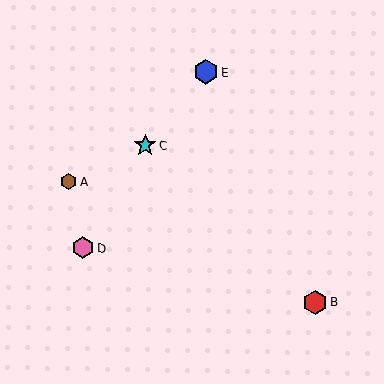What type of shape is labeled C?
Shape C is a cyan star.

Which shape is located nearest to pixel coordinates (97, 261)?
The pink hexagon (labeled D) at (83, 248) is nearest to that location.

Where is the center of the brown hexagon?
The center of the brown hexagon is at (69, 181).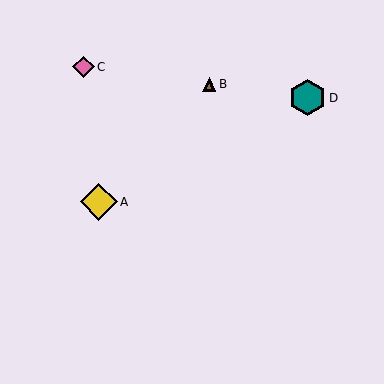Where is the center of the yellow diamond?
The center of the yellow diamond is at (99, 202).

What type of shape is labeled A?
Shape A is a yellow diamond.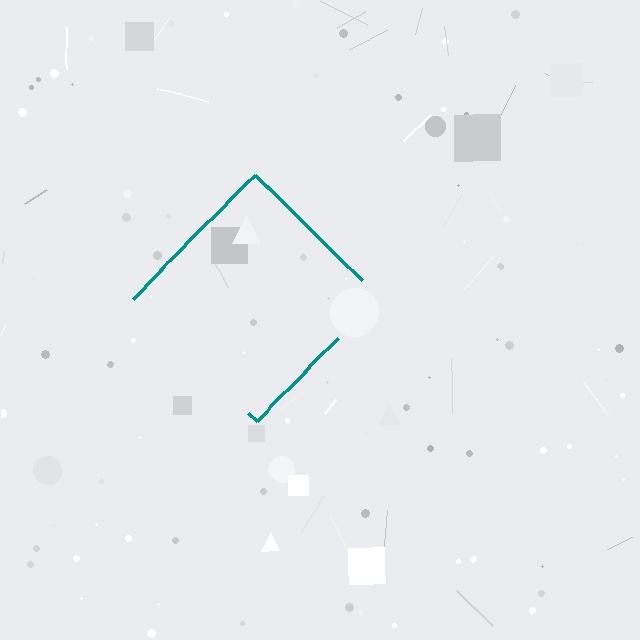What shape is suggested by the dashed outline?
The dashed outline suggests a diamond.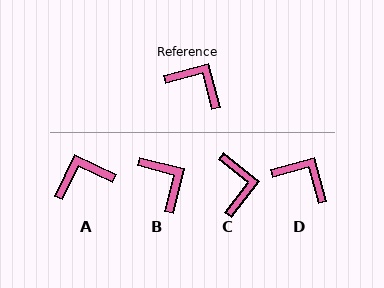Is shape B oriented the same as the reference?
No, it is off by about 29 degrees.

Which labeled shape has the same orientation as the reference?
D.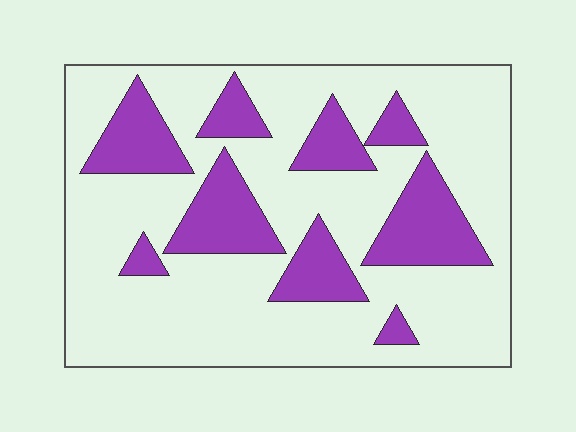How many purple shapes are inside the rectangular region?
9.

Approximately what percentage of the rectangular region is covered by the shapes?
Approximately 25%.